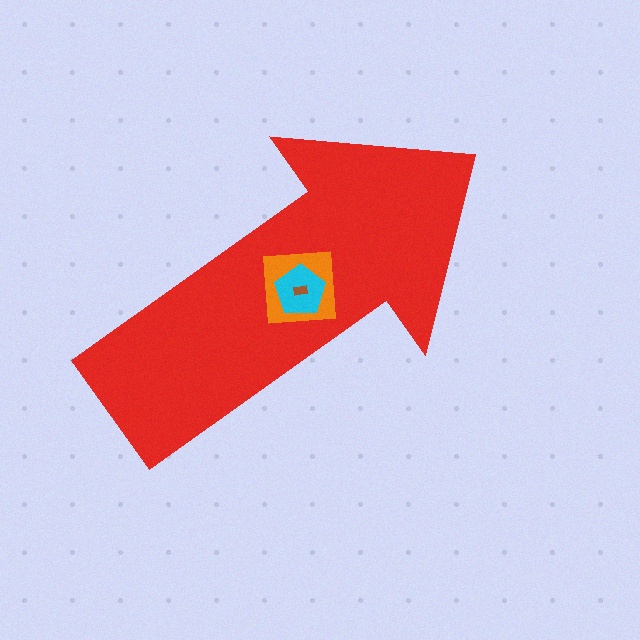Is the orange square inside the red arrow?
Yes.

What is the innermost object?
The brown rectangle.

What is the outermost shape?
The red arrow.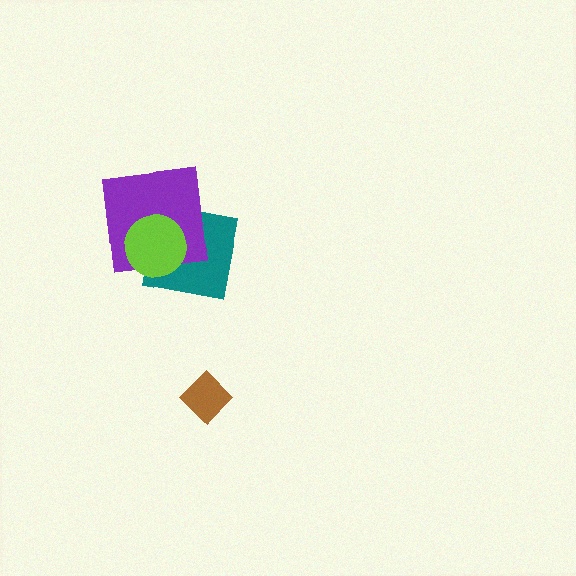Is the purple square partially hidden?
Yes, it is partially covered by another shape.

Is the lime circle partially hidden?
No, no other shape covers it.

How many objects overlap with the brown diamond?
0 objects overlap with the brown diamond.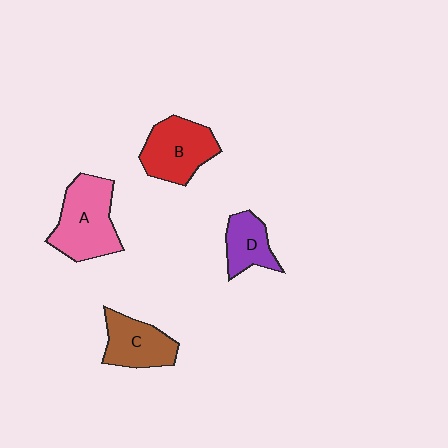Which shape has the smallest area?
Shape D (purple).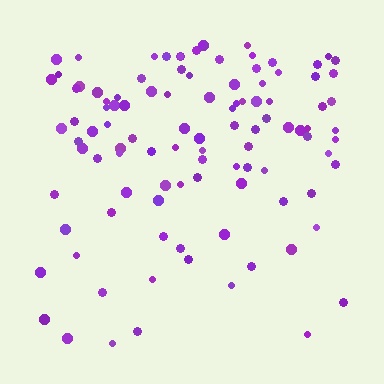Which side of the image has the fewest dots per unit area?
The bottom.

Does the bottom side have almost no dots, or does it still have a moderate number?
Still a moderate number, just noticeably fewer than the top.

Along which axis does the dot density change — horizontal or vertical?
Vertical.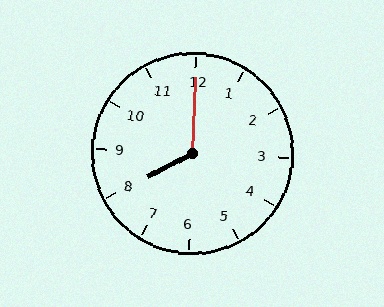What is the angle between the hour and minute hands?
Approximately 120 degrees.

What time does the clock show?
8:00.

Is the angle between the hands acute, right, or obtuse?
It is obtuse.